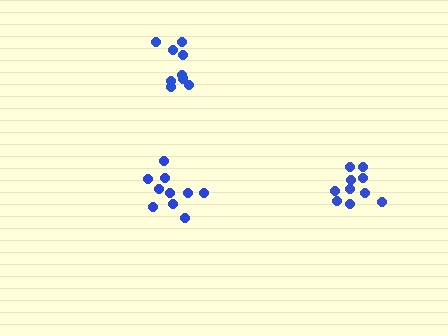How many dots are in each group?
Group 1: 10 dots, Group 2: 10 dots, Group 3: 10 dots (30 total).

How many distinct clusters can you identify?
There are 3 distinct clusters.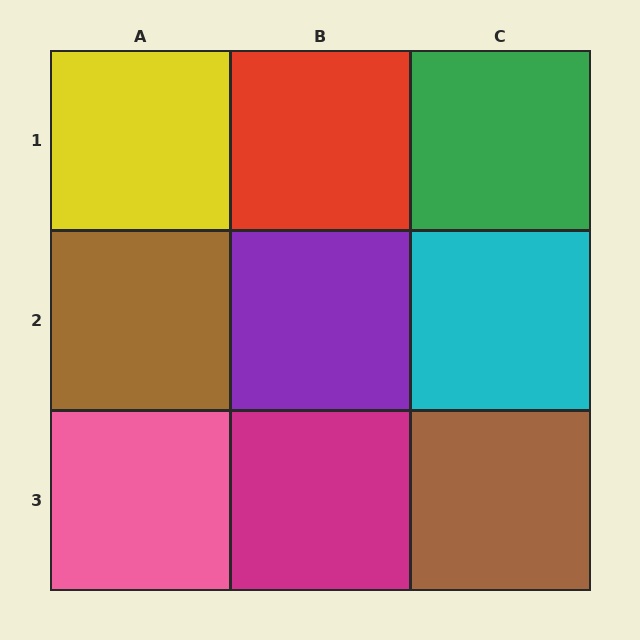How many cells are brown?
2 cells are brown.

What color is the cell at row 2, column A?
Brown.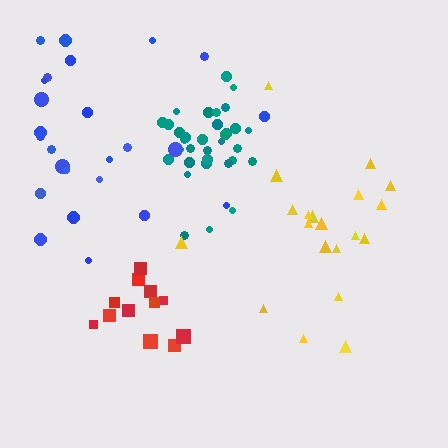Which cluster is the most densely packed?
Teal.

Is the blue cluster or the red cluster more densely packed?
Red.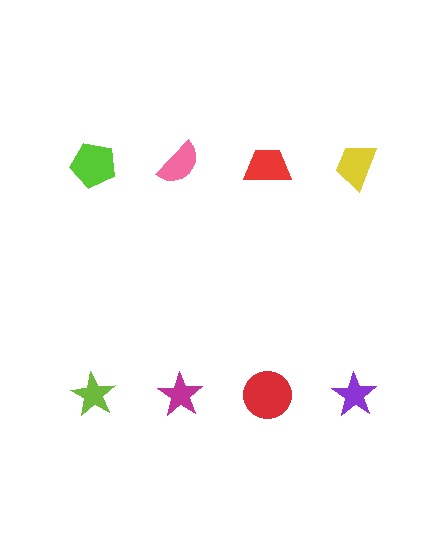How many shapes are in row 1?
4 shapes.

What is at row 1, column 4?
A yellow trapezoid.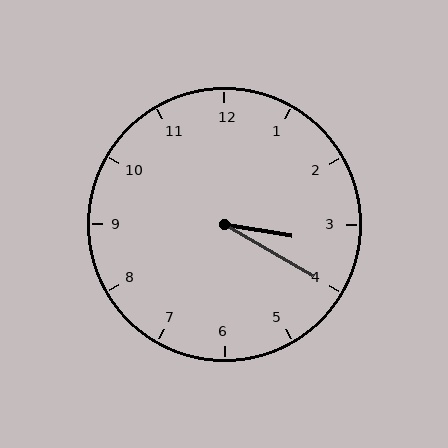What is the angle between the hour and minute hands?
Approximately 20 degrees.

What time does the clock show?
3:20.